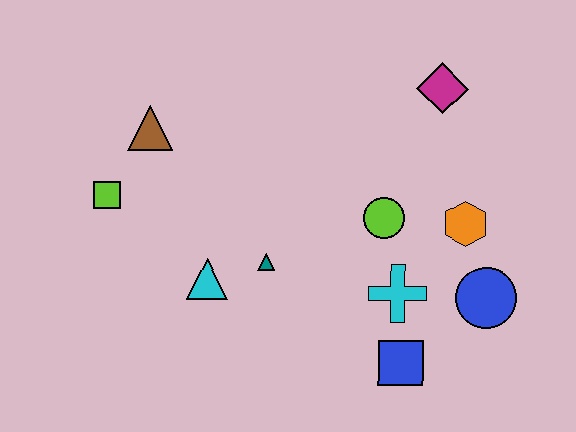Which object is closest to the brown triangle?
The lime square is closest to the brown triangle.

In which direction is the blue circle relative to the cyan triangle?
The blue circle is to the right of the cyan triangle.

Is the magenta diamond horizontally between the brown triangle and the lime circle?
No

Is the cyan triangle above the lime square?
No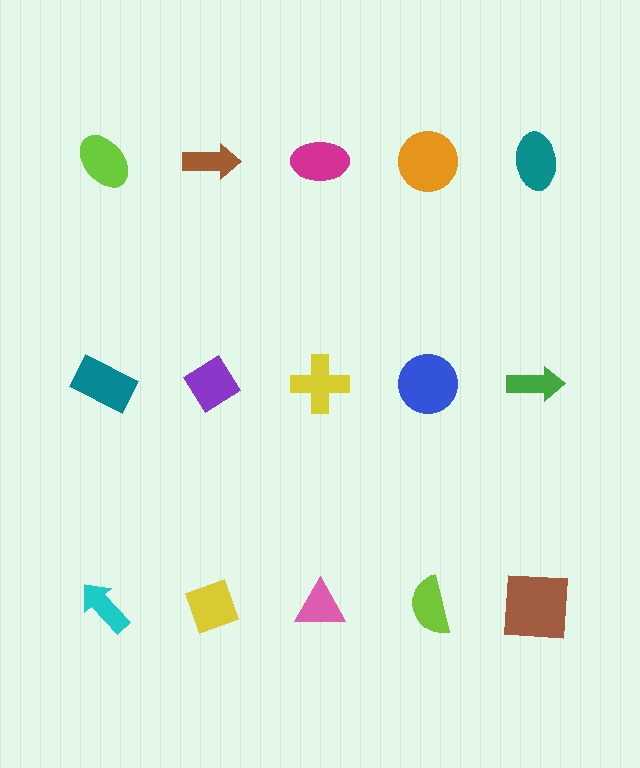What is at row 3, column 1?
A cyan arrow.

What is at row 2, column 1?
A teal rectangle.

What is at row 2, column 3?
A yellow cross.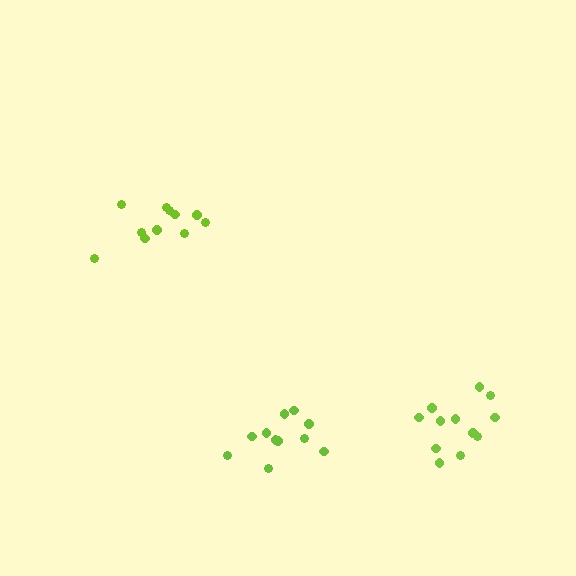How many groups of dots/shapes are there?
There are 3 groups.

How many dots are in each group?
Group 1: 12 dots, Group 2: 11 dots, Group 3: 11 dots (34 total).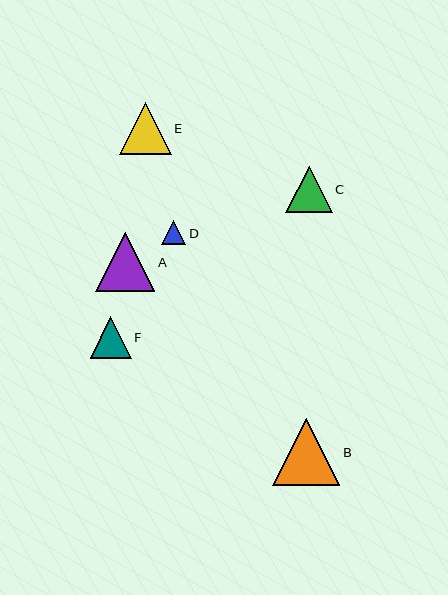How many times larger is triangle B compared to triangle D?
Triangle B is approximately 2.8 times the size of triangle D.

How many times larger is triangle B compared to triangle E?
Triangle B is approximately 1.3 times the size of triangle E.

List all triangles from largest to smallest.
From largest to smallest: B, A, E, C, F, D.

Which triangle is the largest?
Triangle B is the largest with a size of approximately 67 pixels.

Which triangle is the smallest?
Triangle D is the smallest with a size of approximately 24 pixels.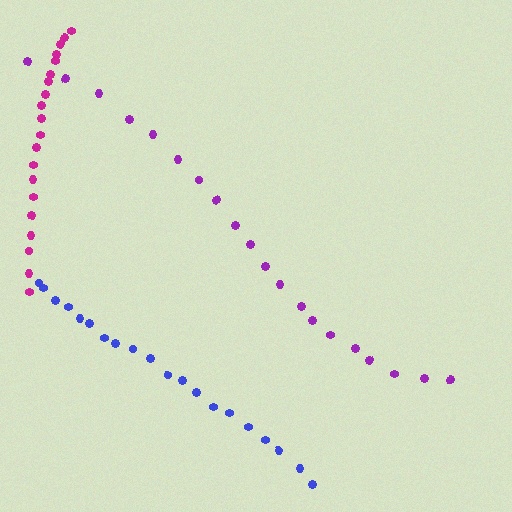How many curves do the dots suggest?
There are 3 distinct paths.